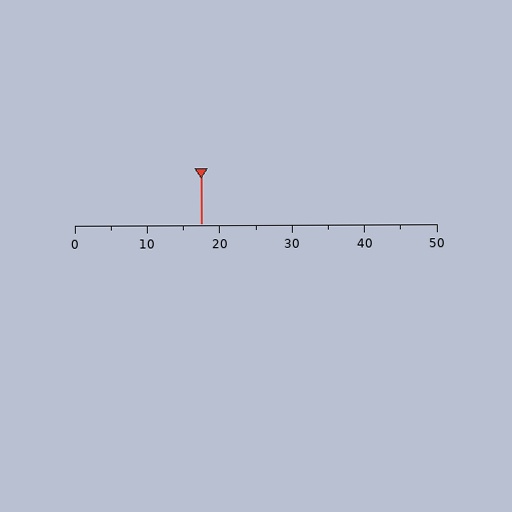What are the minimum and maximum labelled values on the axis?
The axis runs from 0 to 50.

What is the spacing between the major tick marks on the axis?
The major ticks are spaced 10 apart.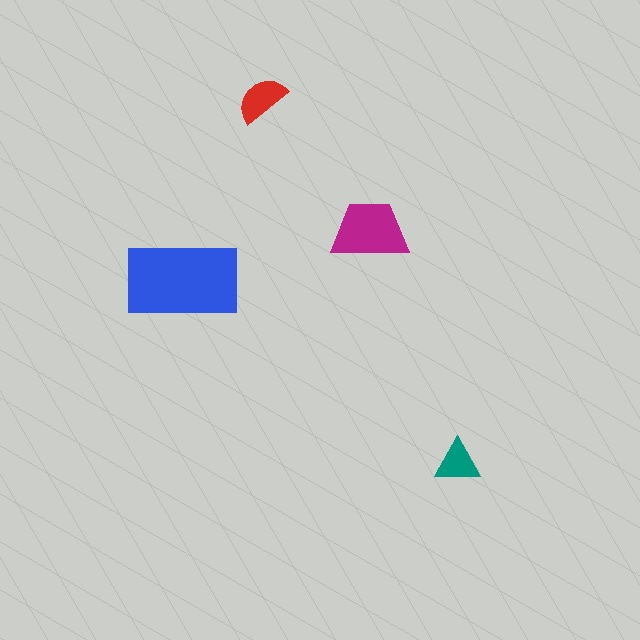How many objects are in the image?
There are 4 objects in the image.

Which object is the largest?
The blue rectangle.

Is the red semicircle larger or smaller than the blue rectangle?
Smaller.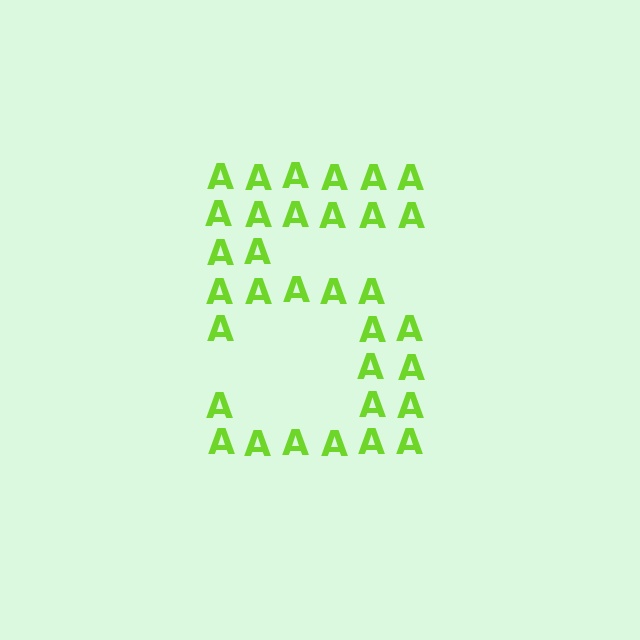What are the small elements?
The small elements are letter A's.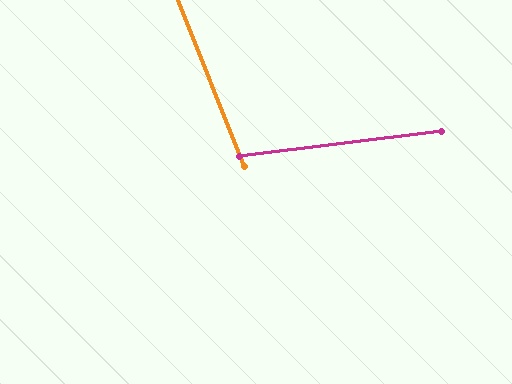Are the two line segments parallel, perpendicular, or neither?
Neither parallel nor perpendicular — they differ by about 75°.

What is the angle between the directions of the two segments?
Approximately 75 degrees.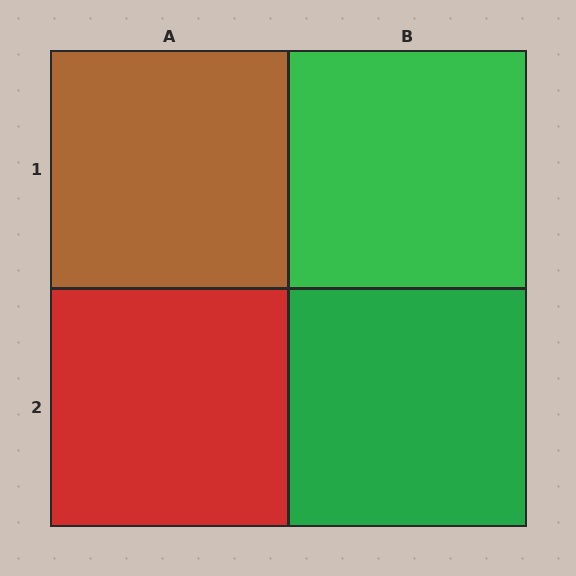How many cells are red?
1 cell is red.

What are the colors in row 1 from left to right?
Brown, green.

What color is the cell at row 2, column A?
Red.